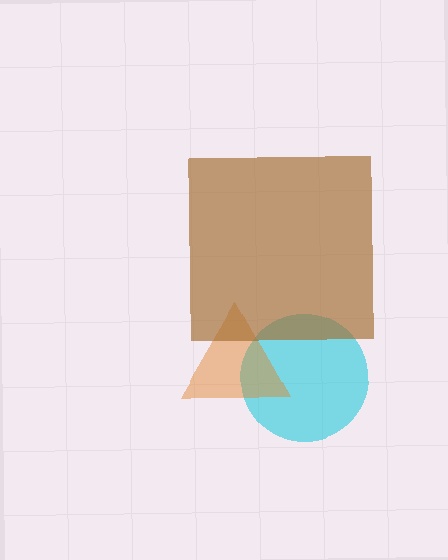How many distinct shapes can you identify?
There are 3 distinct shapes: a cyan circle, an orange triangle, a brown square.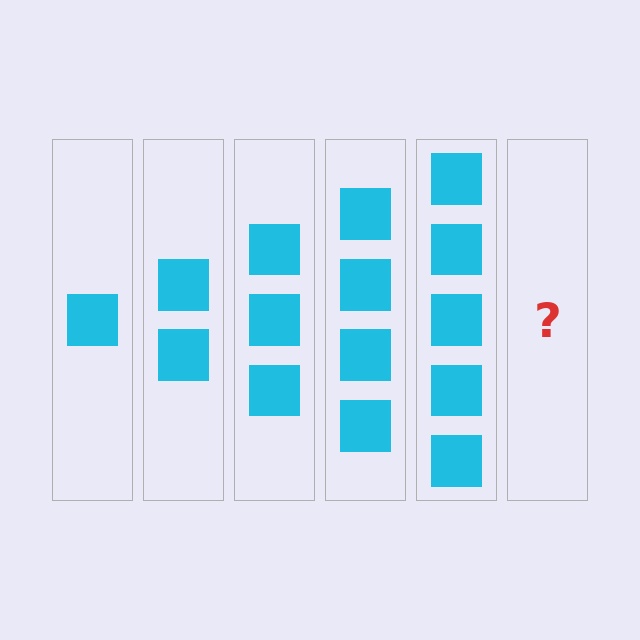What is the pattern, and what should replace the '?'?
The pattern is that each step adds one more square. The '?' should be 6 squares.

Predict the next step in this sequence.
The next step is 6 squares.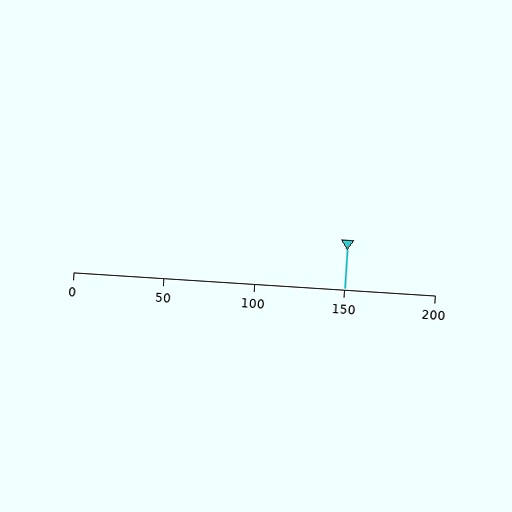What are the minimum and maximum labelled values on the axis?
The axis runs from 0 to 200.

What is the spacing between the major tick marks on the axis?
The major ticks are spaced 50 apart.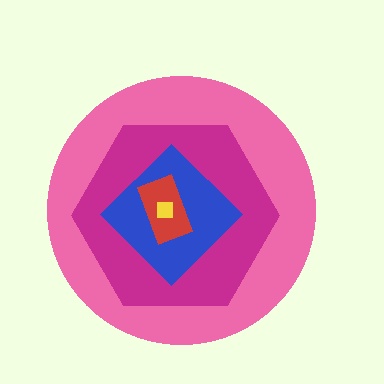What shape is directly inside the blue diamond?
The red rectangle.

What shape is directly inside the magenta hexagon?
The blue diamond.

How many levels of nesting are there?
5.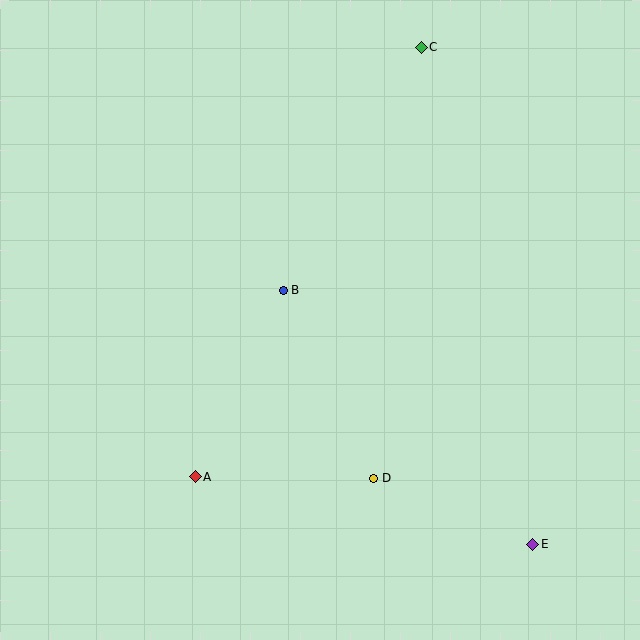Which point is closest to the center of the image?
Point B at (283, 290) is closest to the center.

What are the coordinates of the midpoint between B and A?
The midpoint between B and A is at (239, 383).